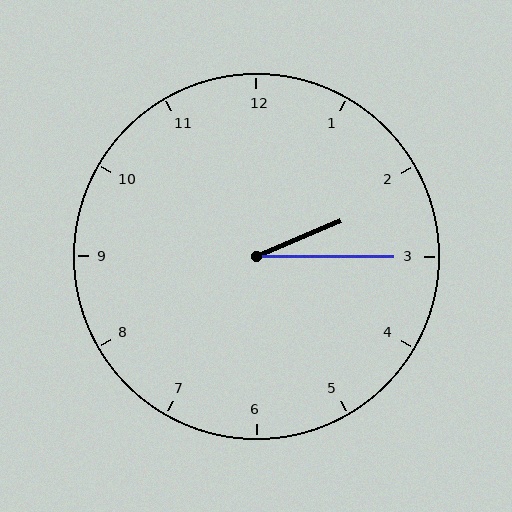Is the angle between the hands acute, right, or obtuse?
It is acute.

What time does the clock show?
2:15.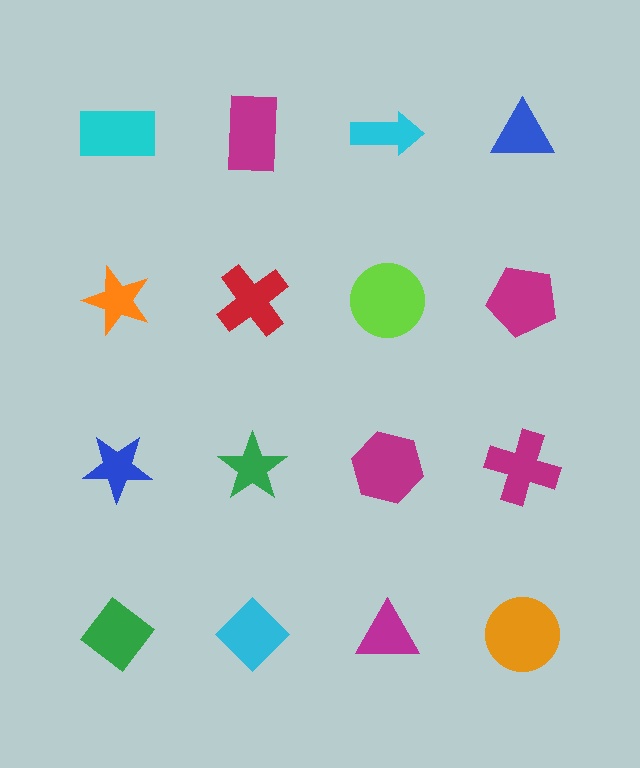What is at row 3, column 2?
A green star.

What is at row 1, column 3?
A cyan arrow.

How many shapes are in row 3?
4 shapes.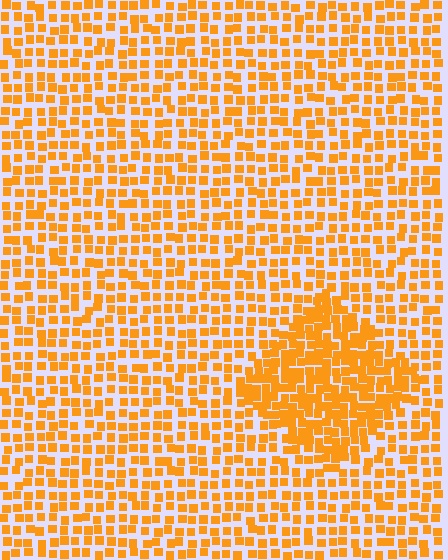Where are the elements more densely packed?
The elements are more densely packed inside the diamond boundary.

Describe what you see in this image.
The image contains small orange elements arranged at two different densities. A diamond-shaped region is visible where the elements are more densely packed than the surrounding area.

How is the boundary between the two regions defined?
The boundary is defined by a change in element density (approximately 1.8x ratio). All elements are the same color, size, and shape.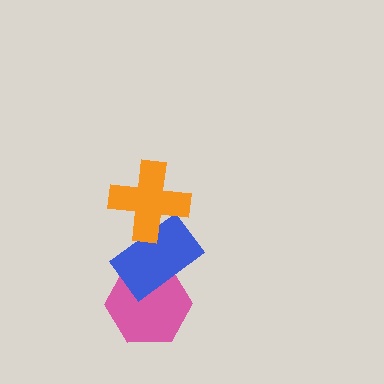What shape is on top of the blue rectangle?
The orange cross is on top of the blue rectangle.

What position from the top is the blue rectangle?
The blue rectangle is 2nd from the top.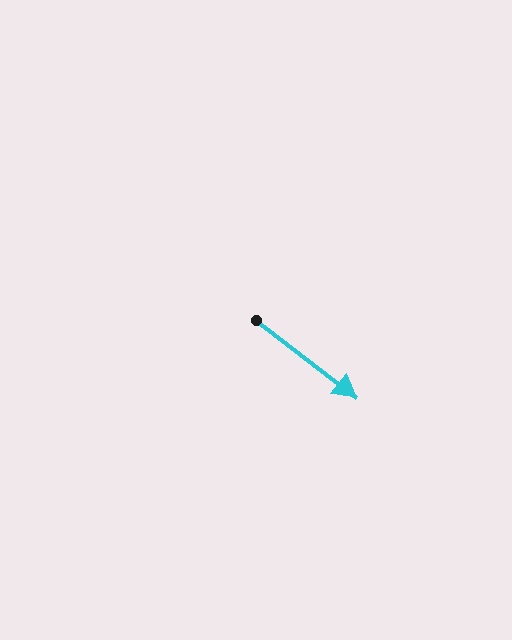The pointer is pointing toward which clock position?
Roughly 4 o'clock.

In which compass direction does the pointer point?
Southeast.